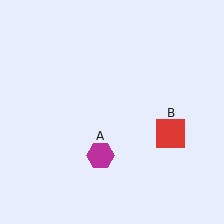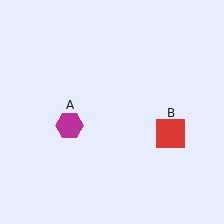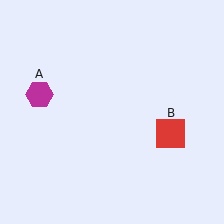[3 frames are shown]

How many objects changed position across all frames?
1 object changed position: magenta hexagon (object A).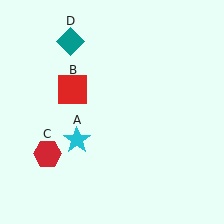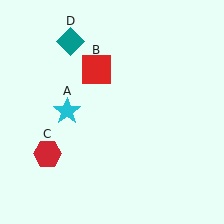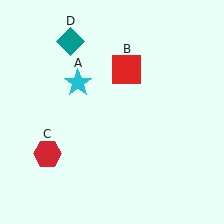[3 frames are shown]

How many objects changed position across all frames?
2 objects changed position: cyan star (object A), red square (object B).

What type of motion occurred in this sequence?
The cyan star (object A), red square (object B) rotated clockwise around the center of the scene.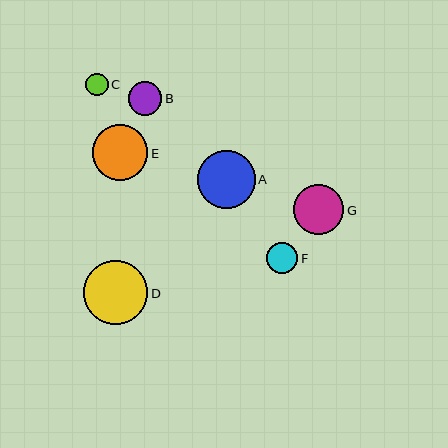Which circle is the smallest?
Circle C is the smallest with a size of approximately 22 pixels.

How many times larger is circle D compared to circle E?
Circle D is approximately 1.2 times the size of circle E.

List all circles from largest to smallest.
From largest to smallest: D, A, E, G, B, F, C.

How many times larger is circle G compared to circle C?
Circle G is approximately 2.2 times the size of circle C.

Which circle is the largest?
Circle D is the largest with a size of approximately 65 pixels.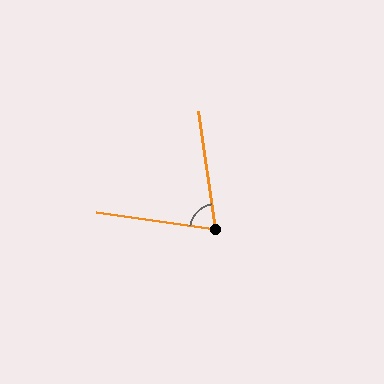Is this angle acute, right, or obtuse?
It is acute.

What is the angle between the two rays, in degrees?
Approximately 73 degrees.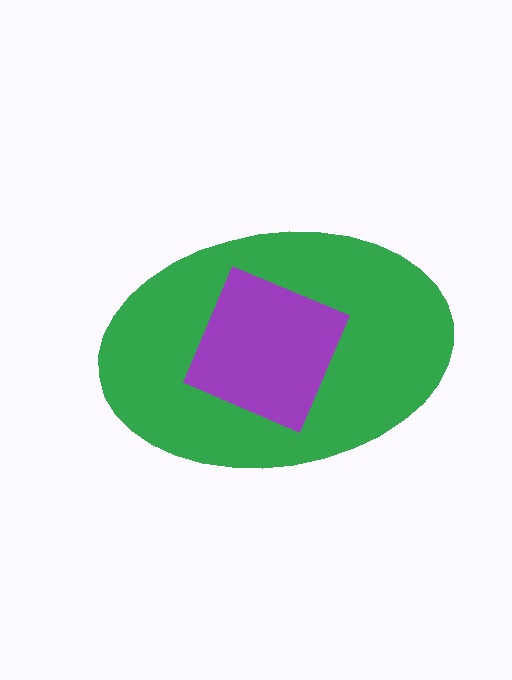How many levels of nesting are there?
2.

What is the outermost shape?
The green ellipse.